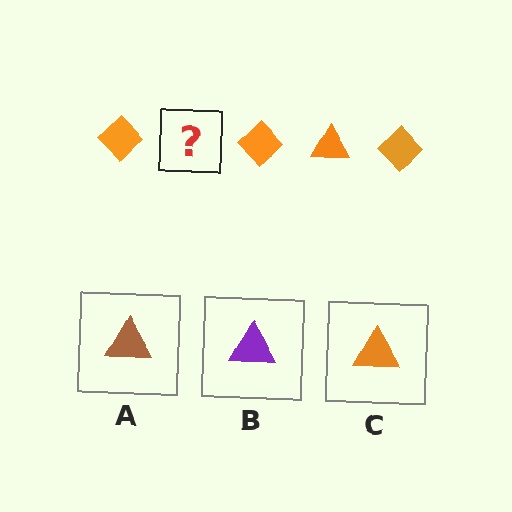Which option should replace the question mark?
Option C.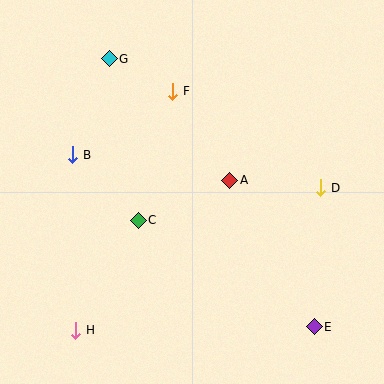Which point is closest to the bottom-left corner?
Point H is closest to the bottom-left corner.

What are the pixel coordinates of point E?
Point E is at (314, 327).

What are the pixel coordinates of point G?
Point G is at (109, 59).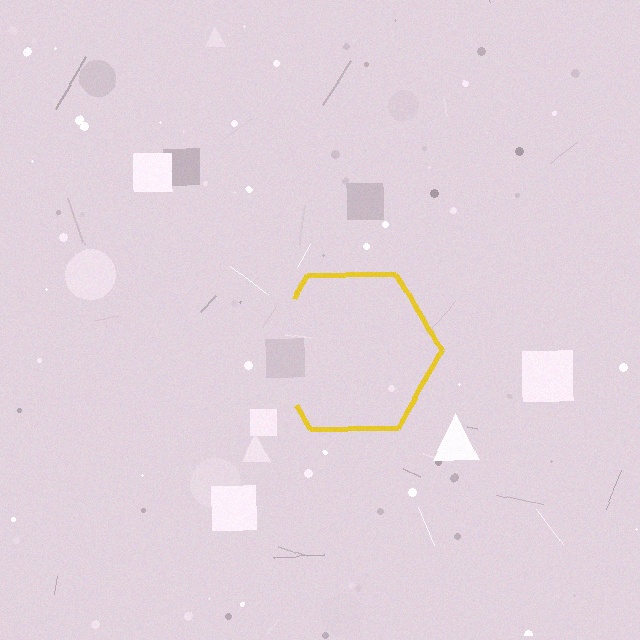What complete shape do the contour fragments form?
The contour fragments form a hexagon.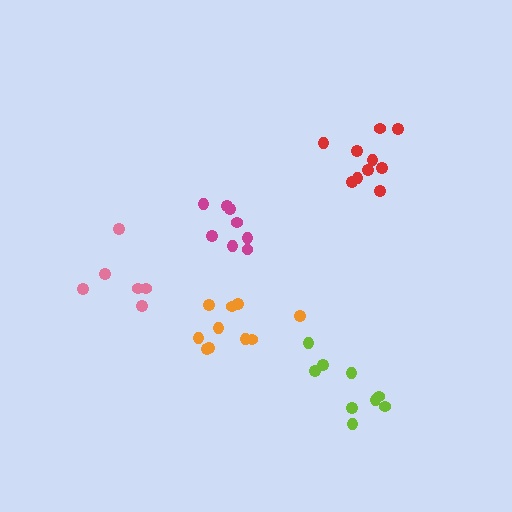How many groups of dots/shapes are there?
There are 5 groups.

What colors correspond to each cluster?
The clusters are colored: pink, lime, red, orange, magenta.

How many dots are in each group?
Group 1: 6 dots, Group 2: 9 dots, Group 3: 10 dots, Group 4: 10 dots, Group 5: 8 dots (43 total).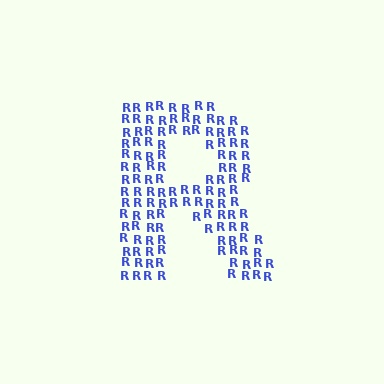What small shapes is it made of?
It is made of small letter R's.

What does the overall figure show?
The overall figure shows the letter R.